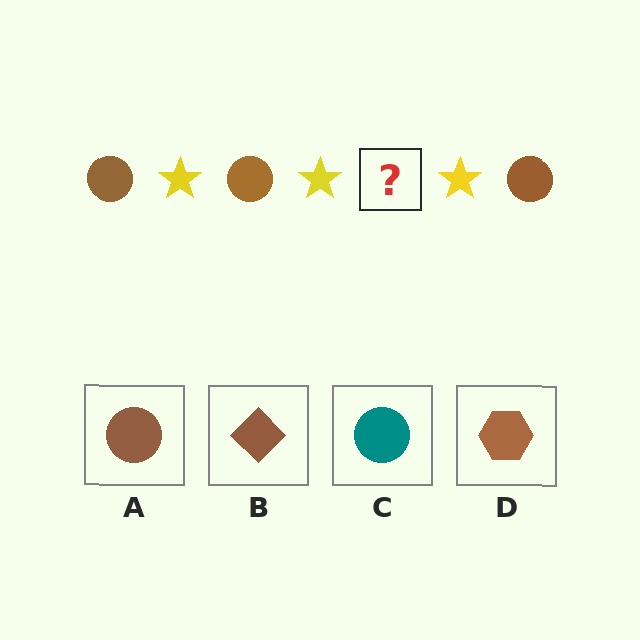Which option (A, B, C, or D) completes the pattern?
A.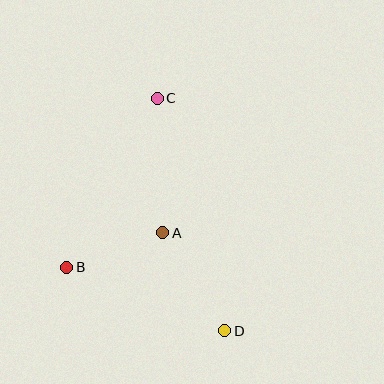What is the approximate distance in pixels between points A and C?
The distance between A and C is approximately 135 pixels.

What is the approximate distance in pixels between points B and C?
The distance between B and C is approximately 192 pixels.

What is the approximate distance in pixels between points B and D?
The distance between B and D is approximately 170 pixels.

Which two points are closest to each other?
Points A and B are closest to each other.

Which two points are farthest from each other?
Points C and D are farthest from each other.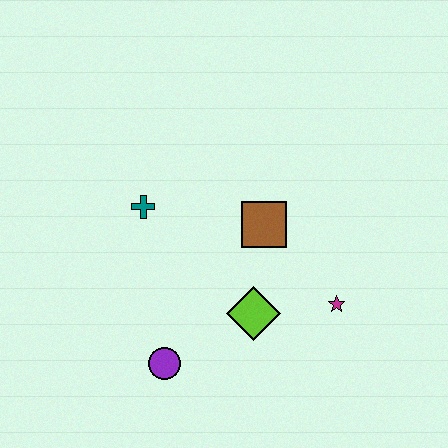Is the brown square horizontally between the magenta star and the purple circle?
Yes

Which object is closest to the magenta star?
The lime diamond is closest to the magenta star.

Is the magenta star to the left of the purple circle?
No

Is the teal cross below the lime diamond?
No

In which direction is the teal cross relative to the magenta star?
The teal cross is to the left of the magenta star.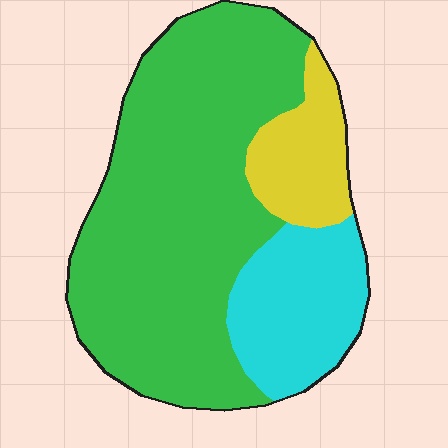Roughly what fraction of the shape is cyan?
Cyan takes up about one fifth (1/5) of the shape.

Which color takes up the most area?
Green, at roughly 65%.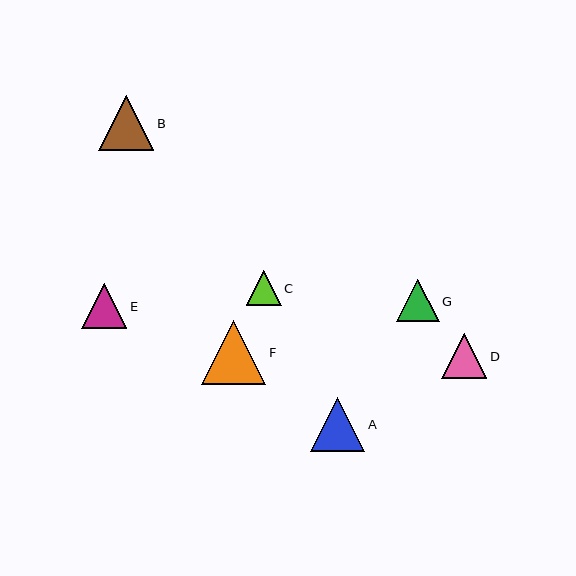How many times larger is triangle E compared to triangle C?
Triangle E is approximately 1.3 times the size of triangle C.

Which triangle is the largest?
Triangle F is the largest with a size of approximately 64 pixels.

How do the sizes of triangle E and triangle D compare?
Triangle E and triangle D are approximately the same size.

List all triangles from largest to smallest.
From largest to smallest: F, B, A, E, D, G, C.